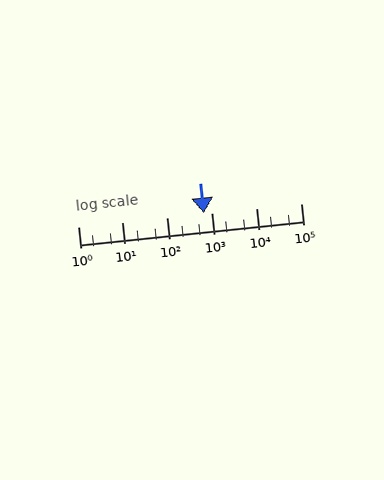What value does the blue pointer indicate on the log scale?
The pointer indicates approximately 670.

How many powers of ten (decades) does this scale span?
The scale spans 5 decades, from 1 to 100000.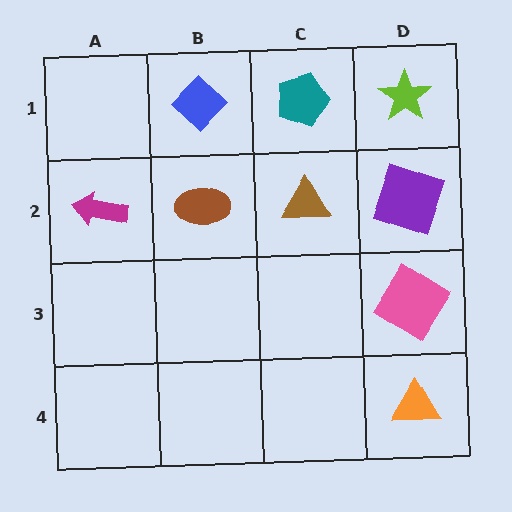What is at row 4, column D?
An orange triangle.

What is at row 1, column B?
A blue diamond.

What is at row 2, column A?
A magenta arrow.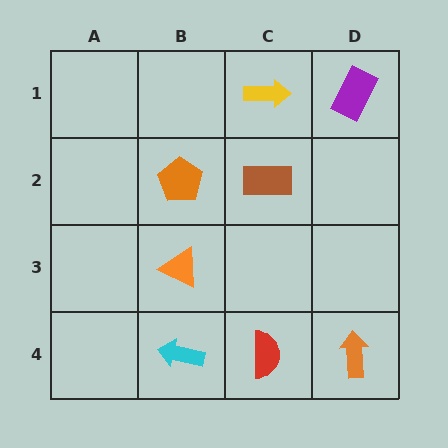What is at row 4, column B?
A cyan arrow.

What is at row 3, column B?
An orange triangle.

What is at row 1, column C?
A yellow arrow.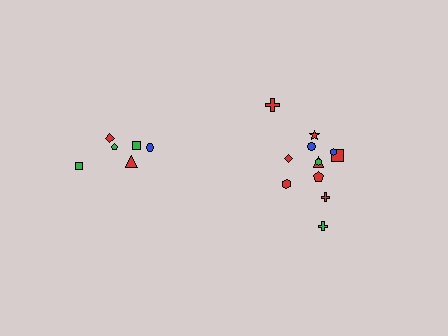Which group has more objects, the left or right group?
The right group.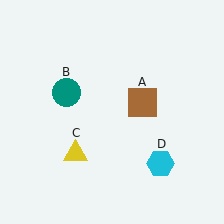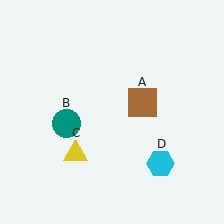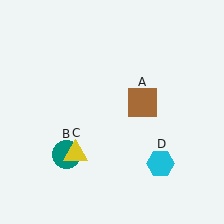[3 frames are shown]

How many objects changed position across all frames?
1 object changed position: teal circle (object B).